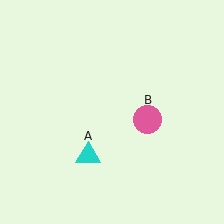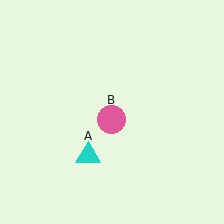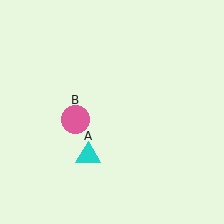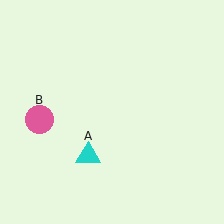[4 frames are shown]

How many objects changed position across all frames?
1 object changed position: pink circle (object B).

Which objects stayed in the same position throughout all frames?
Cyan triangle (object A) remained stationary.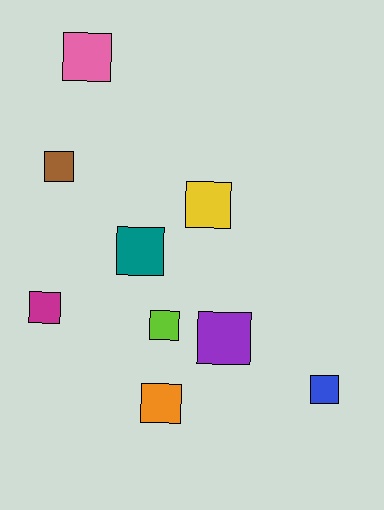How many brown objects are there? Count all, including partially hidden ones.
There is 1 brown object.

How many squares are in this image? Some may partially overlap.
There are 9 squares.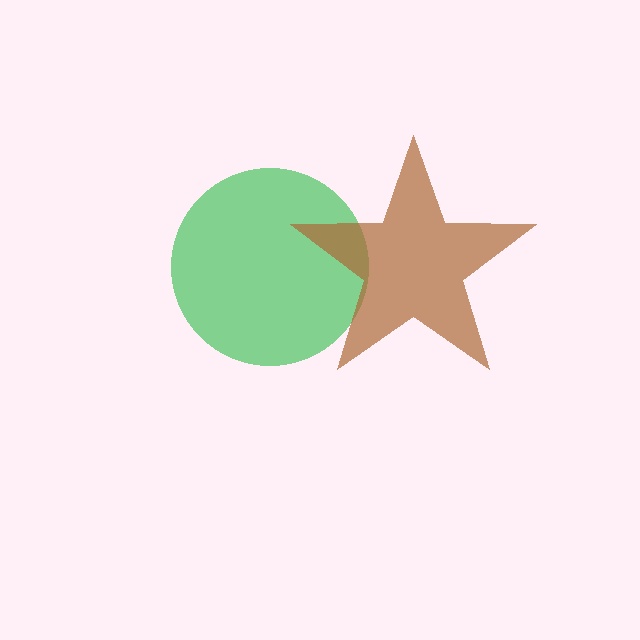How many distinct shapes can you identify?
There are 2 distinct shapes: a green circle, a brown star.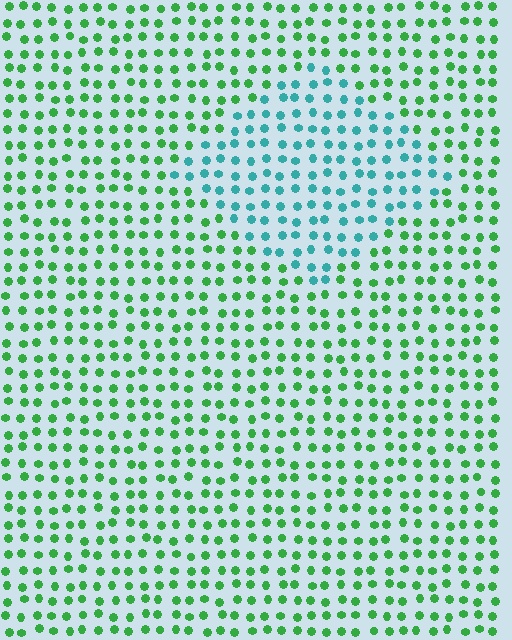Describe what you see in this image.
The image is filled with small green elements in a uniform arrangement. A diamond-shaped region is visible where the elements are tinted to a slightly different hue, forming a subtle color boundary.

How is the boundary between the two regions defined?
The boundary is defined purely by a slight shift in hue (about 52 degrees). Spacing, size, and orientation are identical on both sides.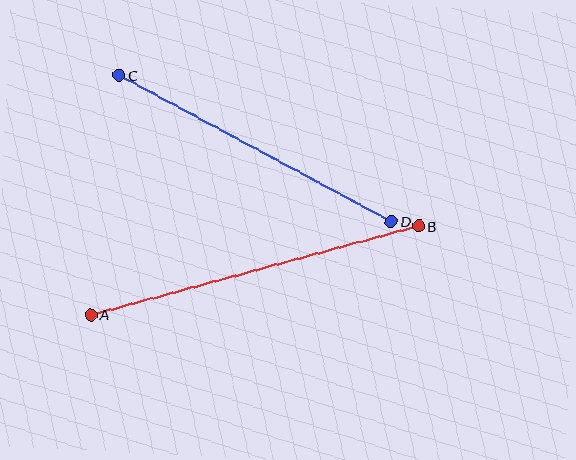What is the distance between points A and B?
The distance is approximately 340 pixels.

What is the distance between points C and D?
The distance is approximately 309 pixels.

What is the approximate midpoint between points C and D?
The midpoint is at approximately (255, 148) pixels.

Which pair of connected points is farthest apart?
Points A and B are farthest apart.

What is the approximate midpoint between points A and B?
The midpoint is at approximately (255, 270) pixels.